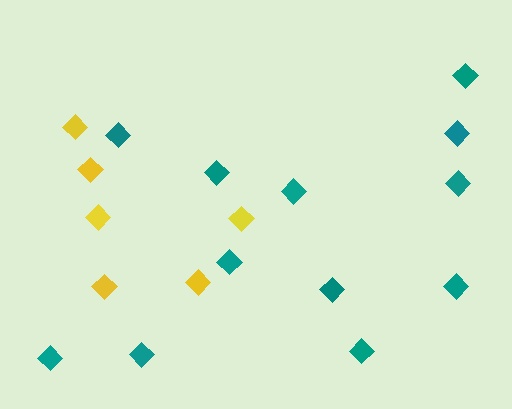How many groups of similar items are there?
There are 2 groups: one group of teal diamonds (12) and one group of yellow diamonds (6).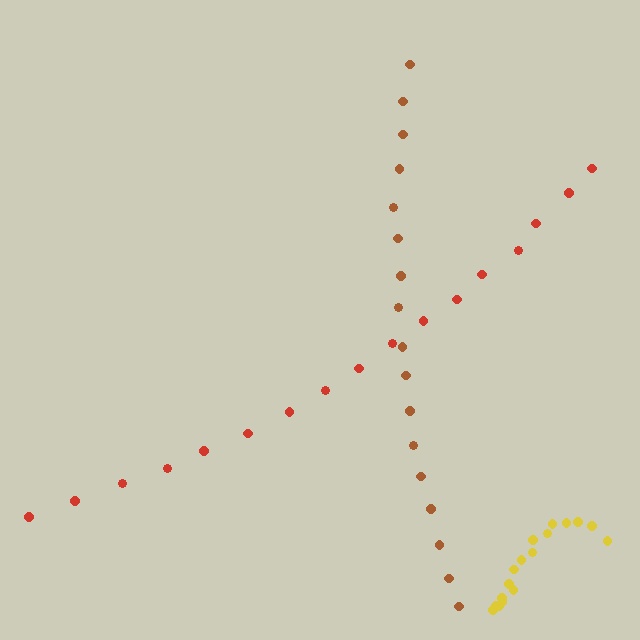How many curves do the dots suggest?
There are 3 distinct paths.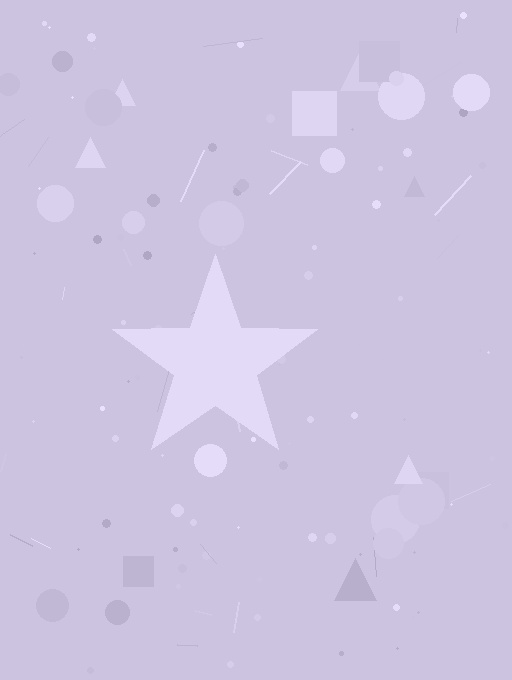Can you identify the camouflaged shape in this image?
The camouflaged shape is a star.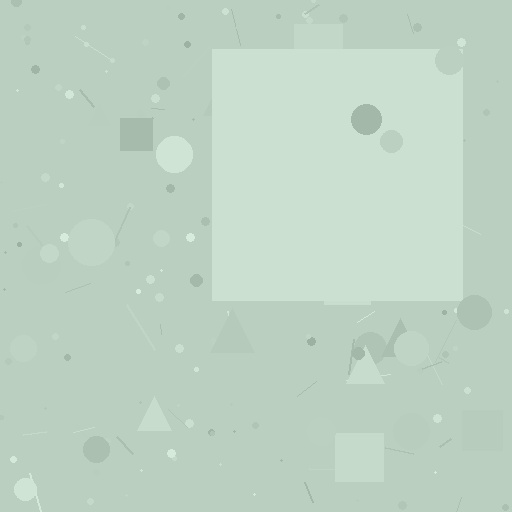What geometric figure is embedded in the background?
A square is embedded in the background.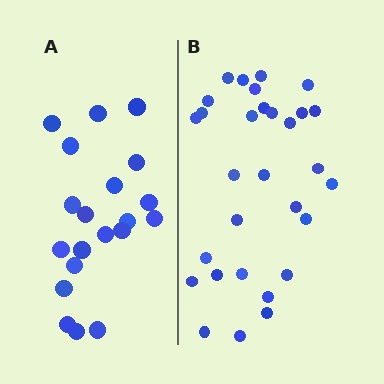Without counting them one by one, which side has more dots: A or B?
Region B (the right region) has more dots.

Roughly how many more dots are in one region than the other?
Region B has roughly 10 or so more dots than region A.